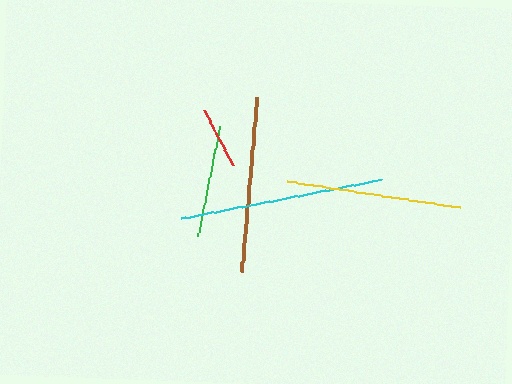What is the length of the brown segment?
The brown segment is approximately 175 pixels long.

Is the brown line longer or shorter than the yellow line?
The brown line is longer than the yellow line.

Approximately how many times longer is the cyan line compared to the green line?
The cyan line is approximately 1.8 times the length of the green line.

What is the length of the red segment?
The red segment is approximately 63 pixels long.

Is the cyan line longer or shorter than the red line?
The cyan line is longer than the red line.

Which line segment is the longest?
The cyan line is the longest at approximately 204 pixels.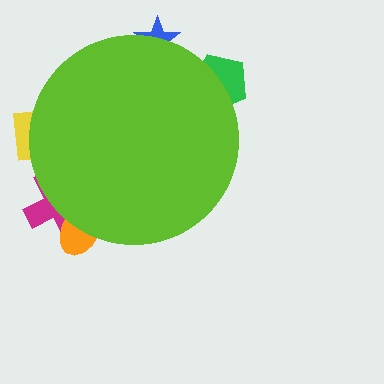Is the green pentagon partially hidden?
Yes, the green pentagon is partially hidden behind the lime circle.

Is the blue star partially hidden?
Yes, the blue star is partially hidden behind the lime circle.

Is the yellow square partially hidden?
Yes, the yellow square is partially hidden behind the lime circle.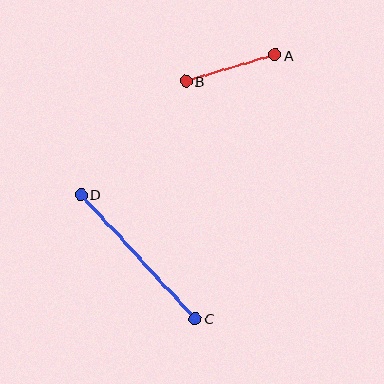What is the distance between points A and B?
The distance is approximately 93 pixels.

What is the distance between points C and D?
The distance is approximately 168 pixels.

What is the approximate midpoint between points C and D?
The midpoint is at approximately (138, 257) pixels.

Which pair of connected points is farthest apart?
Points C and D are farthest apart.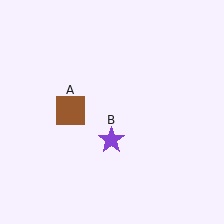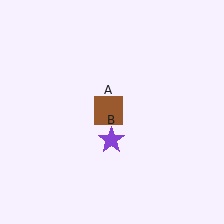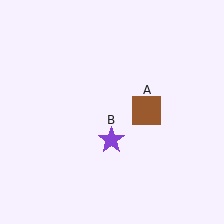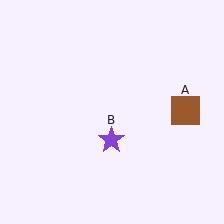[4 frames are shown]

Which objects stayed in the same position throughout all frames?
Purple star (object B) remained stationary.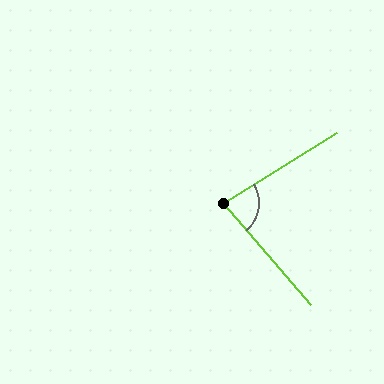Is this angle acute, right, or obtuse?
It is acute.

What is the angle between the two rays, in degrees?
Approximately 81 degrees.